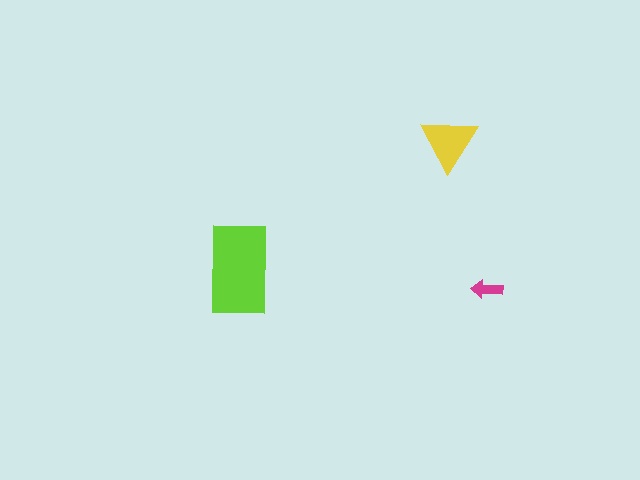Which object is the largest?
The lime rectangle.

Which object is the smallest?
The magenta arrow.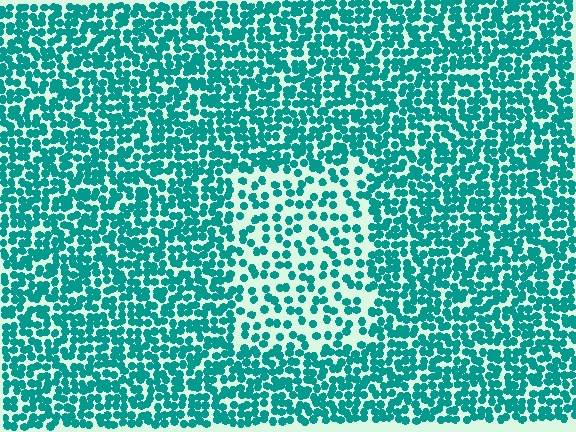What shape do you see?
I see a rectangle.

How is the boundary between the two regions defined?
The boundary is defined by a change in element density (approximately 2.0x ratio). All elements are the same color, size, and shape.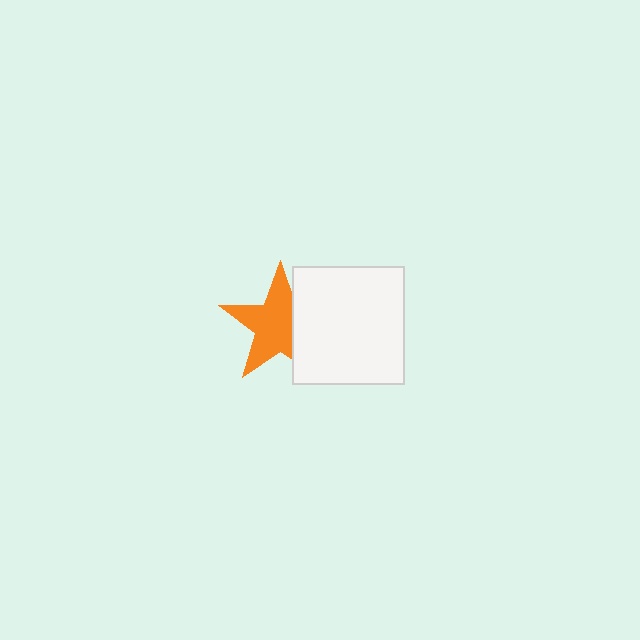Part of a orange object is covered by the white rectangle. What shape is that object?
It is a star.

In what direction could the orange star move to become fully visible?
The orange star could move left. That would shift it out from behind the white rectangle entirely.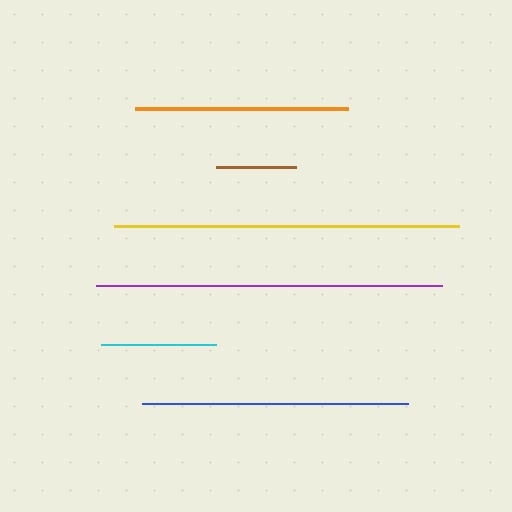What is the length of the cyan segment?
The cyan segment is approximately 115 pixels long.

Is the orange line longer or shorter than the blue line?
The blue line is longer than the orange line.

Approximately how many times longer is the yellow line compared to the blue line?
The yellow line is approximately 1.3 times the length of the blue line.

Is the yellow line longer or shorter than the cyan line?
The yellow line is longer than the cyan line.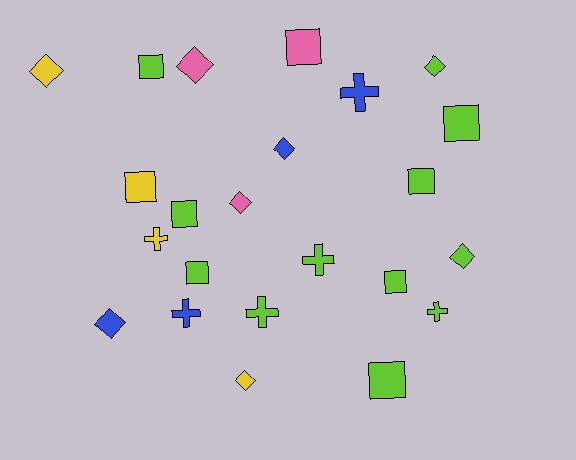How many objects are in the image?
There are 23 objects.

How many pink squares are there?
There is 1 pink square.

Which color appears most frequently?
Lime, with 12 objects.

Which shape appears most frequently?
Square, with 9 objects.